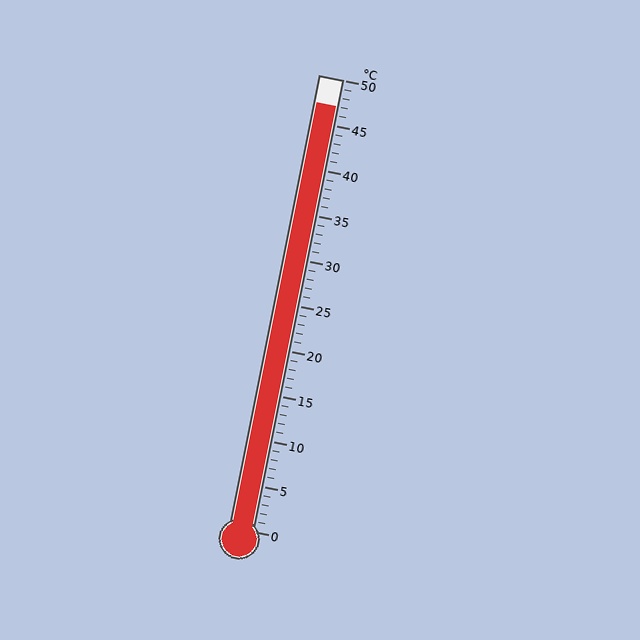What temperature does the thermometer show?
The thermometer shows approximately 47°C.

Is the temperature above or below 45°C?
The temperature is above 45°C.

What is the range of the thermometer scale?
The thermometer scale ranges from 0°C to 50°C.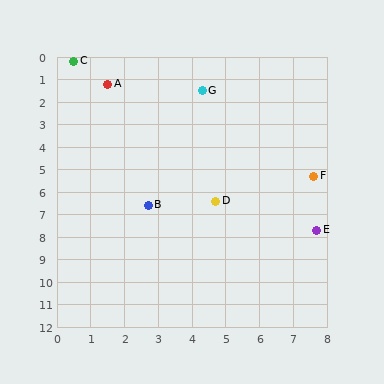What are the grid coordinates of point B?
Point B is at approximately (2.7, 6.6).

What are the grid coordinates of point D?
Point D is at approximately (4.7, 6.4).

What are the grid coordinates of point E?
Point E is at approximately (7.7, 7.7).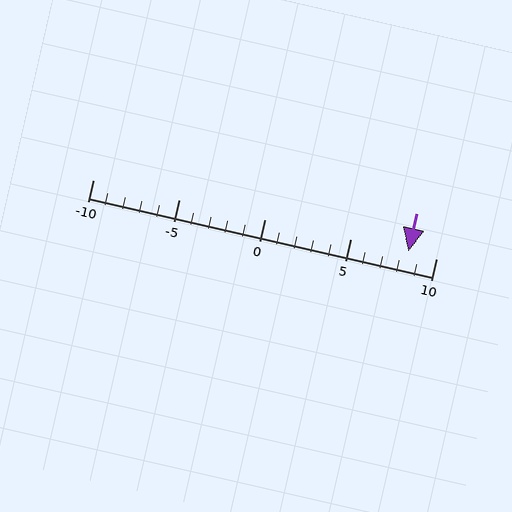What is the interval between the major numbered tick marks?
The major tick marks are spaced 5 units apart.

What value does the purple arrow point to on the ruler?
The purple arrow points to approximately 8.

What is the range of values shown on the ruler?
The ruler shows values from -10 to 10.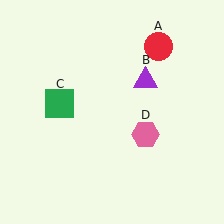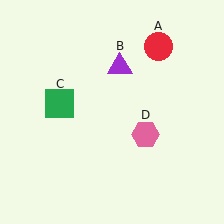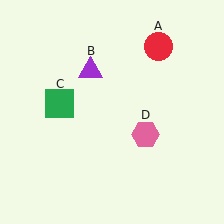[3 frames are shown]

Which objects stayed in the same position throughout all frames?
Red circle (object A) and green square (object C) and pink hexagon (object D) remained stationary.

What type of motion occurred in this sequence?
The purple triangle (object B) rotated counterclockwise around the center of the scene.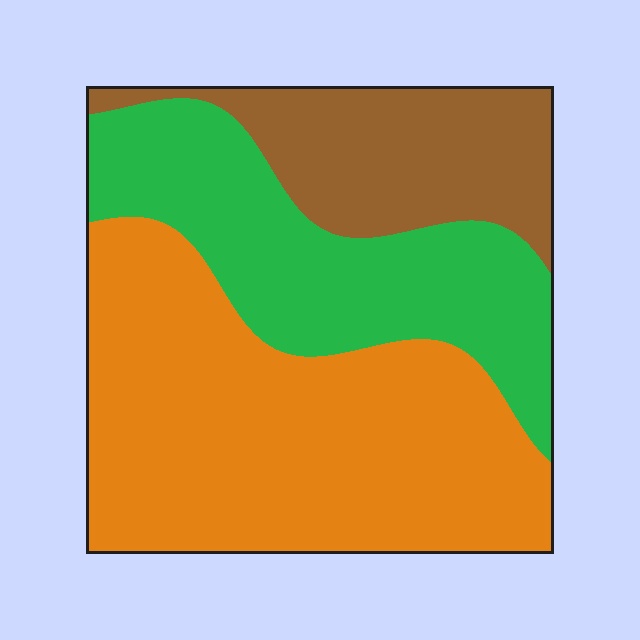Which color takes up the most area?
Orange, at roughly 50%.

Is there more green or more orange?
Orange.